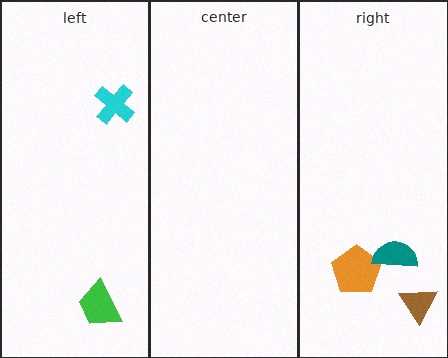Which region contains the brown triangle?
The right region.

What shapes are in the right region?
The brown triangle, the orange pentagon, the teal semicircle.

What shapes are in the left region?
The cyan cross, the green trapezoid.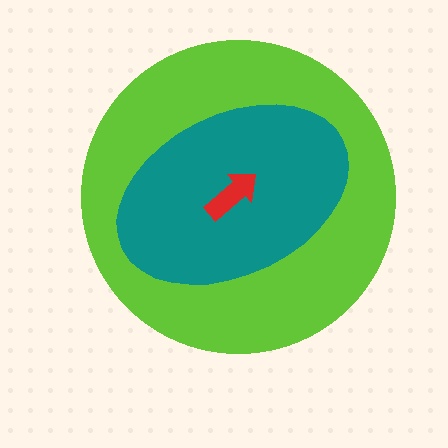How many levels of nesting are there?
3.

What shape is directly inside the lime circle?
The teal ellipse.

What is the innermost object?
The red arrow.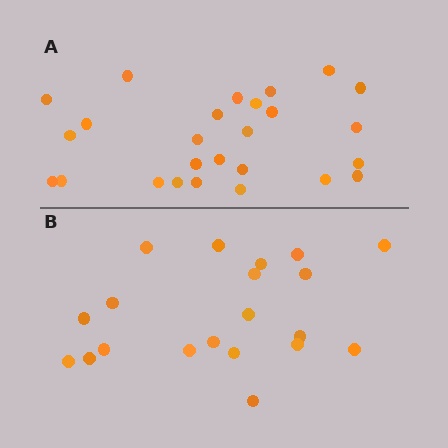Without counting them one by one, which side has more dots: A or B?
Region A (the top region) has more dots.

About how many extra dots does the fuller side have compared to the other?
Region A has about 6 more dots than region B.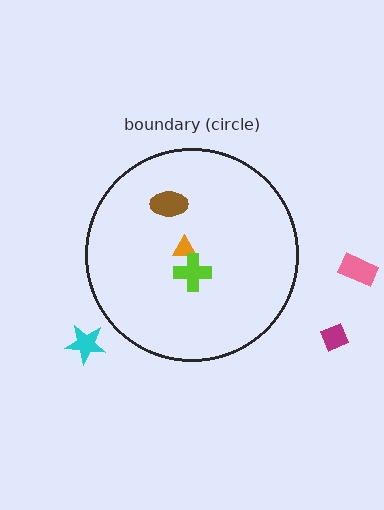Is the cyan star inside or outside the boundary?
Outside.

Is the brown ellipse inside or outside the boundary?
Inside.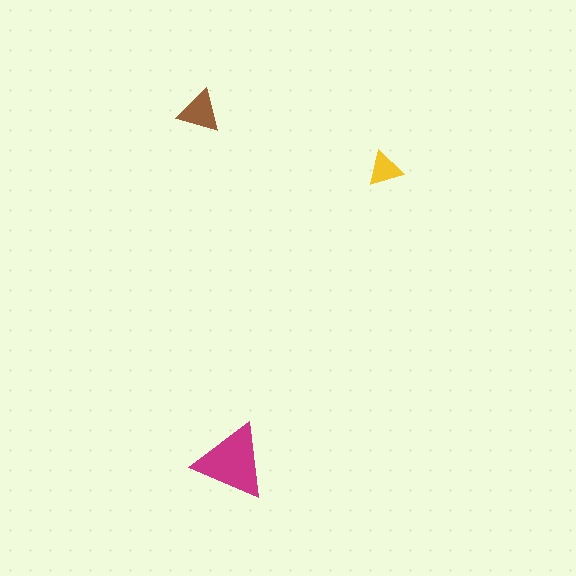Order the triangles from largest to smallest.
the magenta one, the brown one, the yellow one.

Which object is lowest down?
The magenta triangle is bottommost.